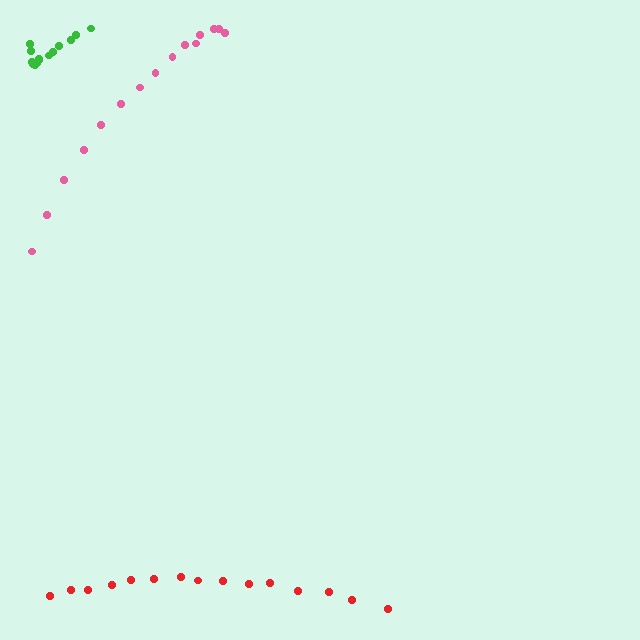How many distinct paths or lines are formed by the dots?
There are 3 distinct paths.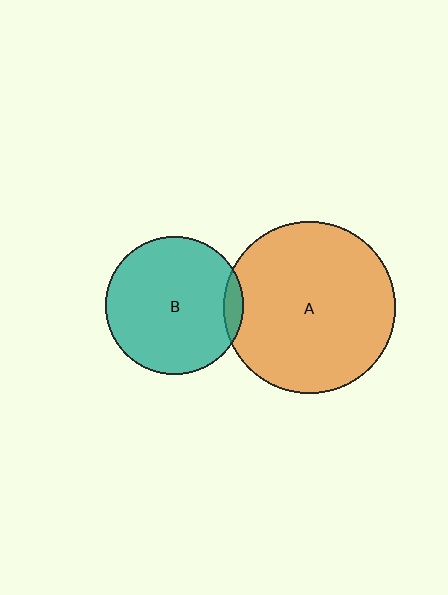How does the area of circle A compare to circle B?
Approximately 1.6 times.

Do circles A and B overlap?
Yes.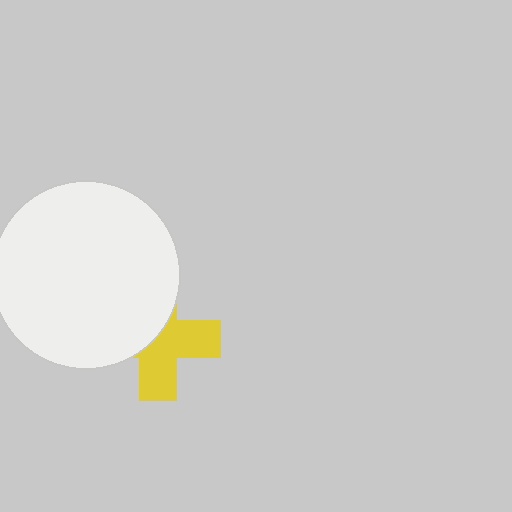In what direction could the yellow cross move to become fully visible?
The yellow cross could move toward the lower-right. That would shift it out from behind the white circle entirely.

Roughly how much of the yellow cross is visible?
About half of it is visible (roughly 53%).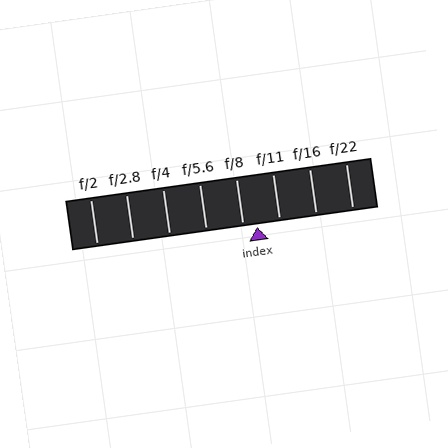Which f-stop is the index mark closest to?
The index mark is closest to f/8.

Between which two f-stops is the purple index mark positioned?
The index mark is between f/8 and f/11.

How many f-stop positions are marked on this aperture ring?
There are 8 f-stop positions marked.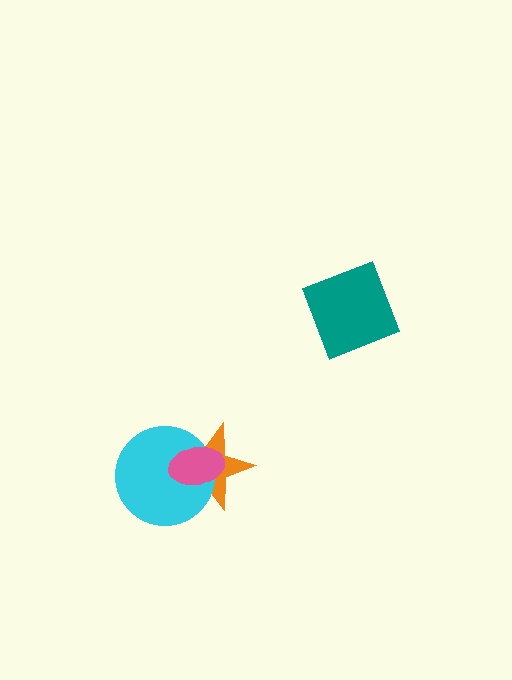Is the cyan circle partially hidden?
Yes, it is partially covered by another shape.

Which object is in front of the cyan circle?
The pink ellipse is in front of the cyan circle.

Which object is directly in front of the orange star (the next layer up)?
The cyan circle is directly in front of the orange star.